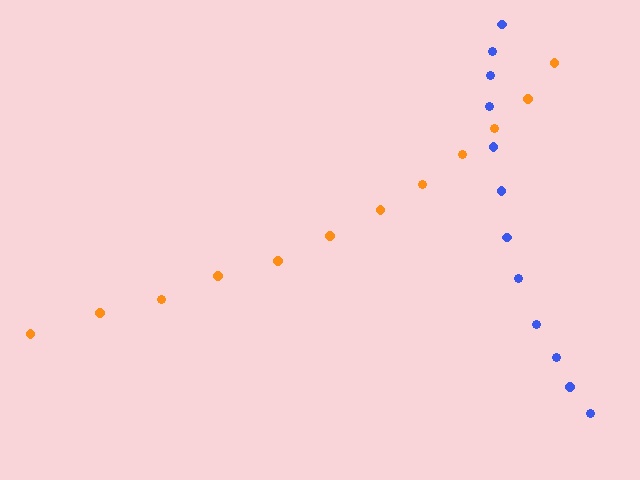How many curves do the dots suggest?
There are 2 distinct paths.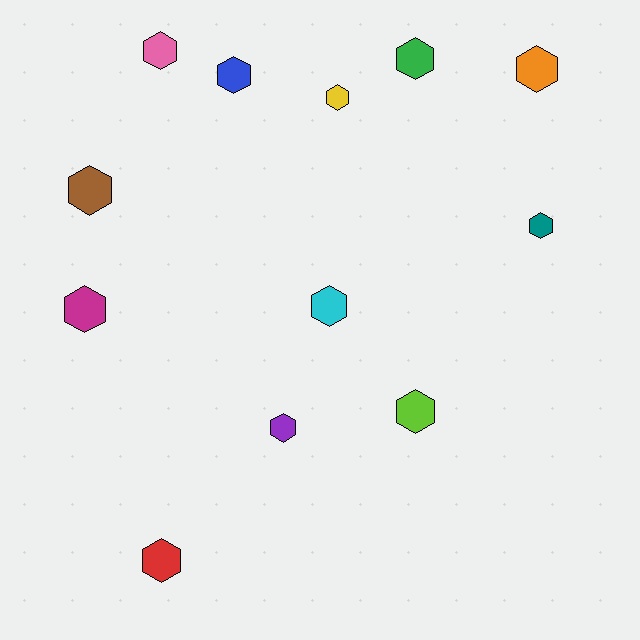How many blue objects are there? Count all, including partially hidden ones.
There is 1 blue object.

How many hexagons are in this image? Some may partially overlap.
There are 12 hexagons.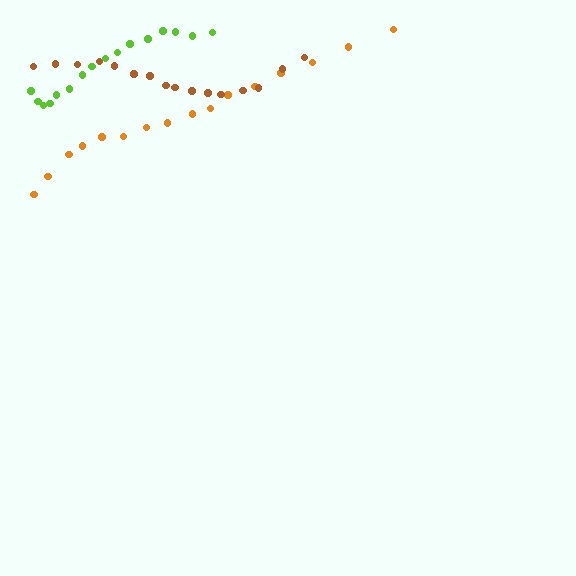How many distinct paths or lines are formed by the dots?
There are 3 distinct paths.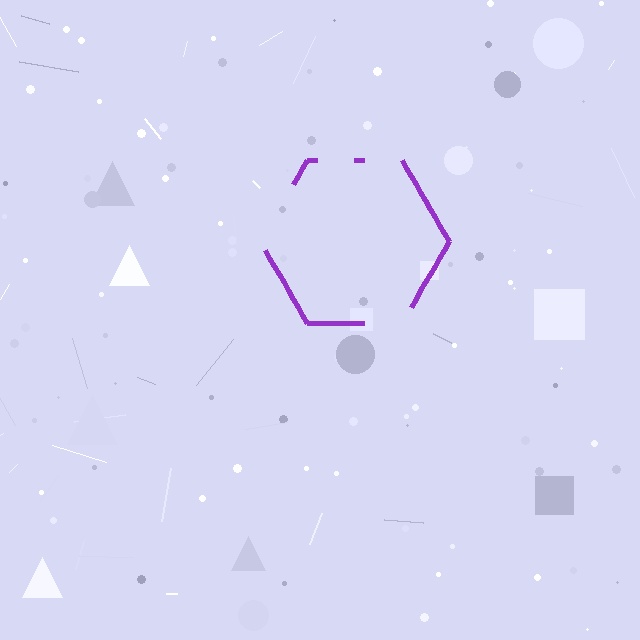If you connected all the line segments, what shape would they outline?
They would outline a hexagon.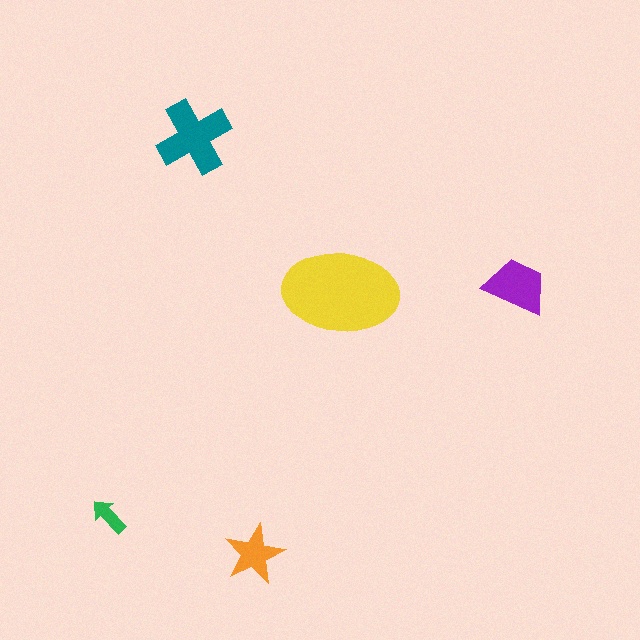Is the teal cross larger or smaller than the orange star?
Larger.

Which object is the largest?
The yellow ellipse.